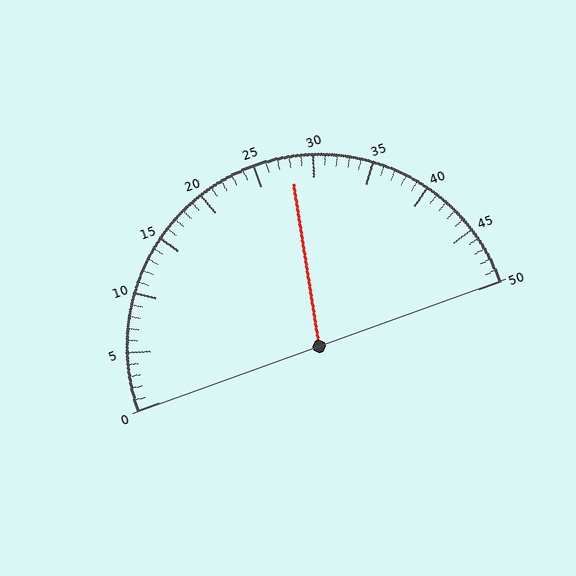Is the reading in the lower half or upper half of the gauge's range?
The reading is in the upper half of the range (0 to 50).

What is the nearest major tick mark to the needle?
The nearest major tick mark is 30.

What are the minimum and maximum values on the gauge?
The gauge ranges from 0 to 50.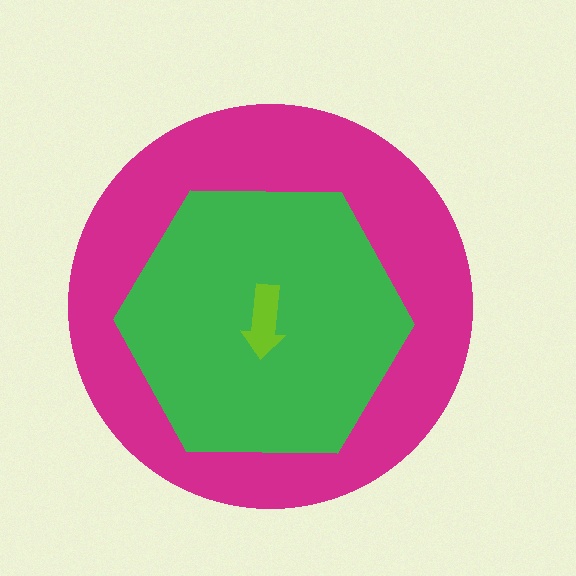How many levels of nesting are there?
3.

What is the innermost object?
The lime arrow.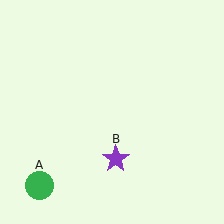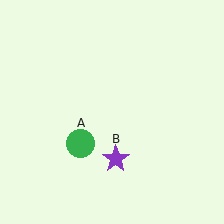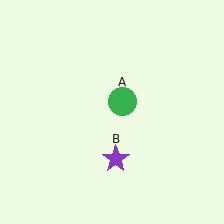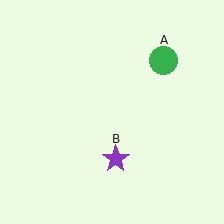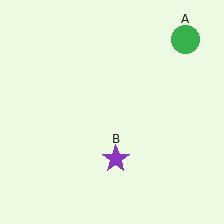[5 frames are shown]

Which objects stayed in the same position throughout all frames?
Purple star (object B) remained stationary.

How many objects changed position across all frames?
1 object changed position: green circle (object A).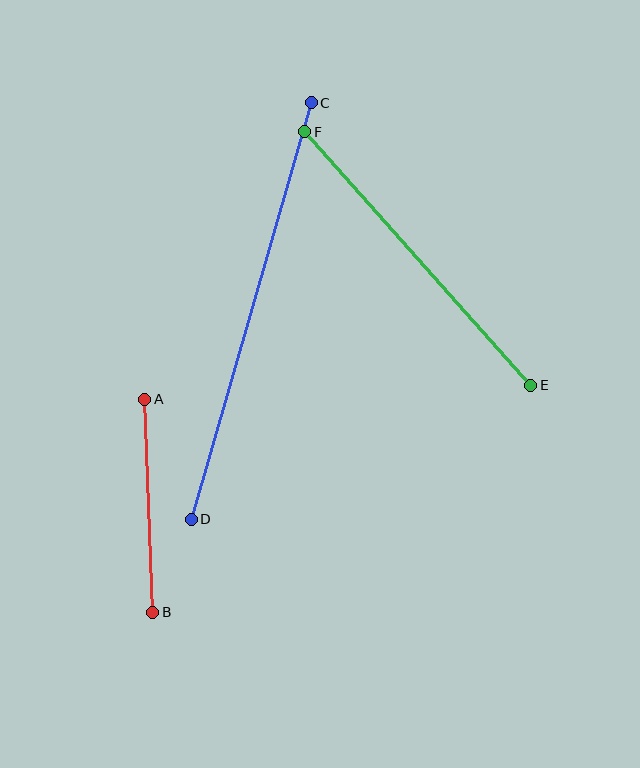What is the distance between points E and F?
The distance is approximately 340 pixels.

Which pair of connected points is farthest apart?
Points C and D are farthest apart.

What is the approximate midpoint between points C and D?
The midpoint is at approximately (251, 311) pixels.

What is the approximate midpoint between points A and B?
The midpoint is at approximately (149, 506) pixels.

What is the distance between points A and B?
The distance is approximately 213 pixels.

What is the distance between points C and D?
The distance is approximately 434 pixels.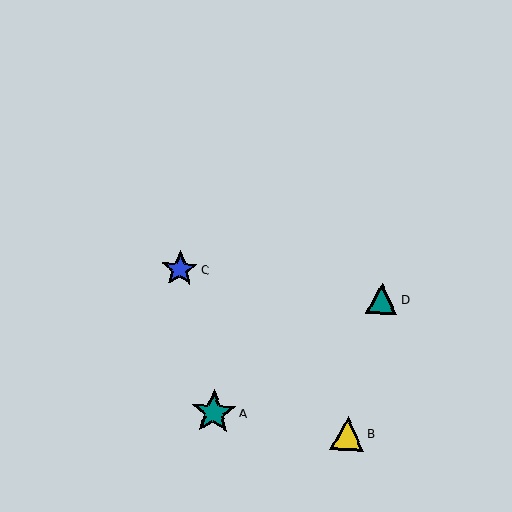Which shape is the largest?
The teal star (labeled A) is the largest.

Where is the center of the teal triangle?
The center of the teal triangle is at (382, 298).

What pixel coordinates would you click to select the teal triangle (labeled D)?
Click at (382, 298) to select the teal triangle D.